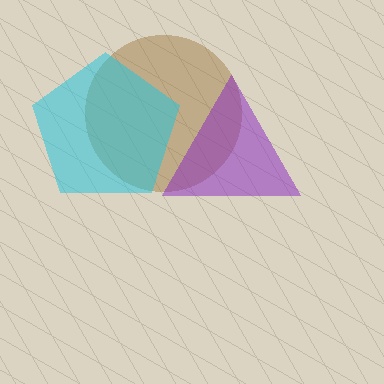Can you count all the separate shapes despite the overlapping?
Yes, there are 3 separate shapes.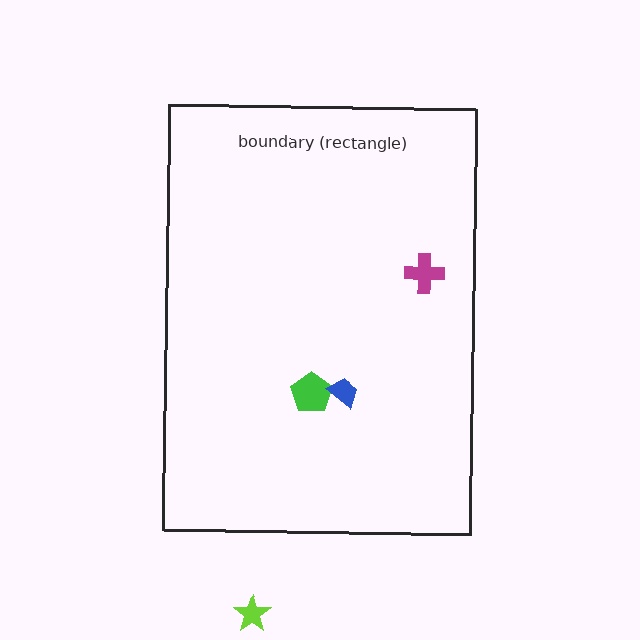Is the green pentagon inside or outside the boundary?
Inside.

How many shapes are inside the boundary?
3 inside, 1 outside.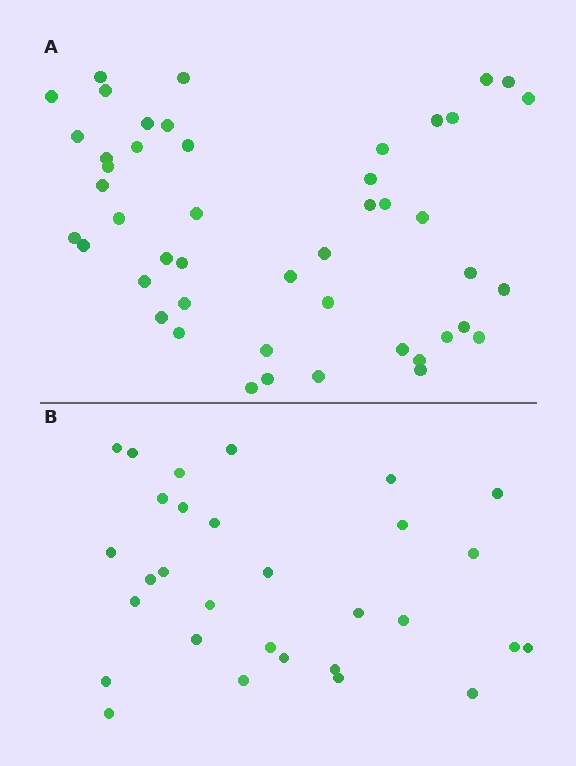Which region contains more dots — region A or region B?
Region A (the top region) has more dots.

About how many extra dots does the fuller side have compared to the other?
Region A has approximately 15 more dots than region B.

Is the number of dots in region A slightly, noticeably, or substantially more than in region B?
Region A has substantially more. The ratio is roughly 1.6 to 1.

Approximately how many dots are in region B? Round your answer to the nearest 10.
About 30 dots.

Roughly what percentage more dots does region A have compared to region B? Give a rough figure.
About 55% more.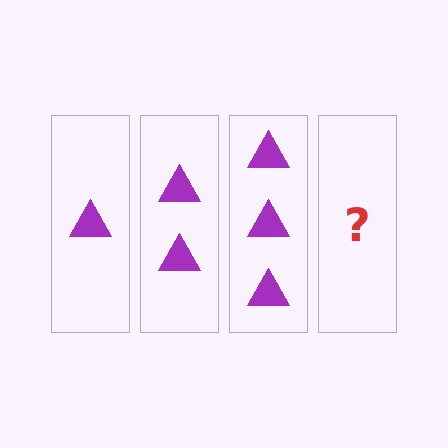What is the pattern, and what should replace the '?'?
The pattern is that each step adds one more triangle. The '?' should be 4 triangles.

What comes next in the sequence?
The next element should be 4 triangles.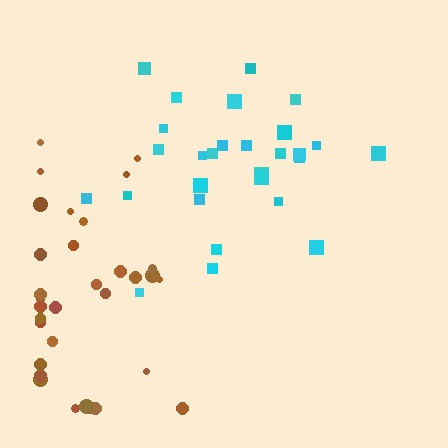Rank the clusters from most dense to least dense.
cyan, brown.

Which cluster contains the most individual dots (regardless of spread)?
Brown (32).